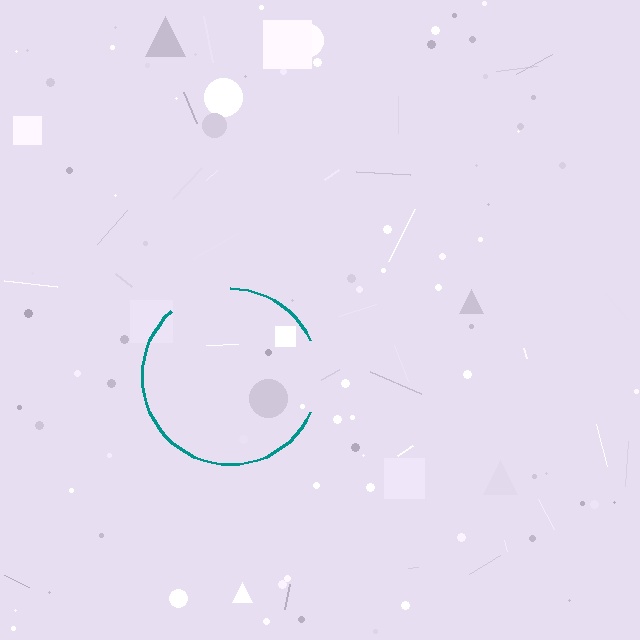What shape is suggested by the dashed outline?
The dashed outline suggests a circle.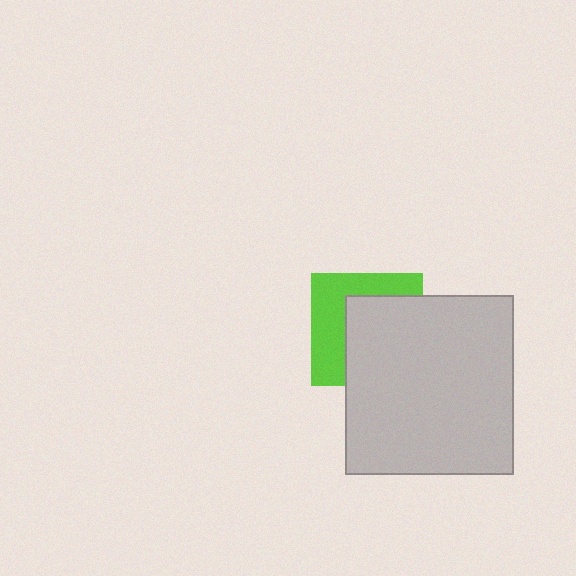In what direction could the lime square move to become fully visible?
The lime square could move toward the upper-left. That would shift it out from behind the light gray rectangle entirely.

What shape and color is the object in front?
The object in front is a light gray rectangle.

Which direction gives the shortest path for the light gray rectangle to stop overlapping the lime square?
Moving toward the lower-right gives the shortest separation.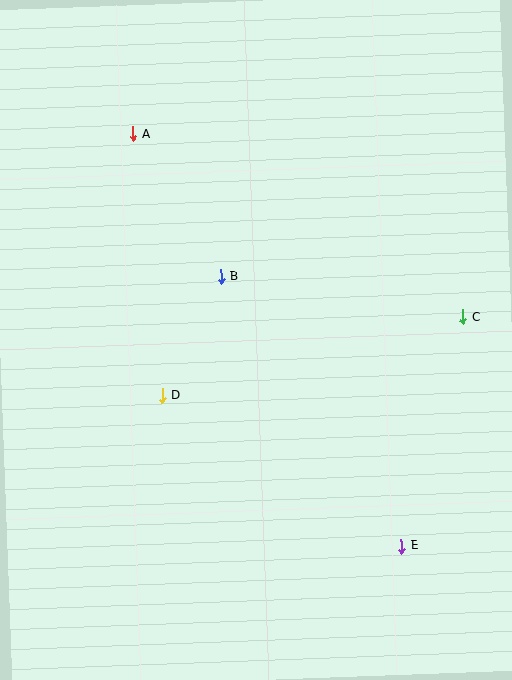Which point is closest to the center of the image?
Point B at (221, 276) is closest to the center.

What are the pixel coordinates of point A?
Point A is at (133, 134).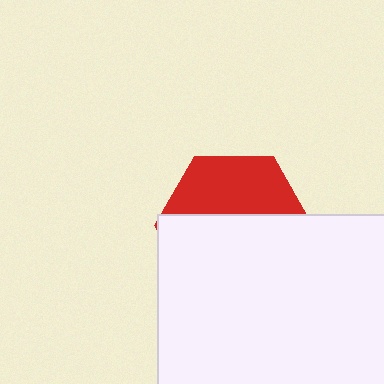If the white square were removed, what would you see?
You would see the complete red hexagon.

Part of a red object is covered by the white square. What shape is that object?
It is a hexagon.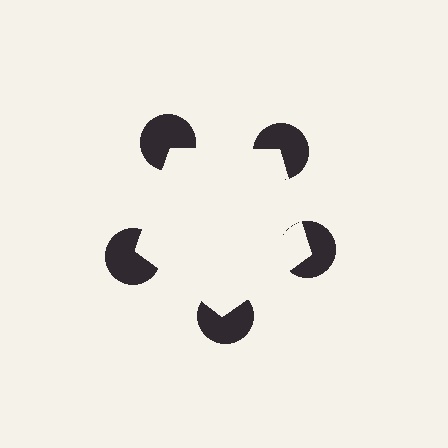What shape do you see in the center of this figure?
An illusory pentagon — its edges are inferred from the aligned wedge cuts in the pac-man discs, not physically drawn.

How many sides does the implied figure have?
5 sides.